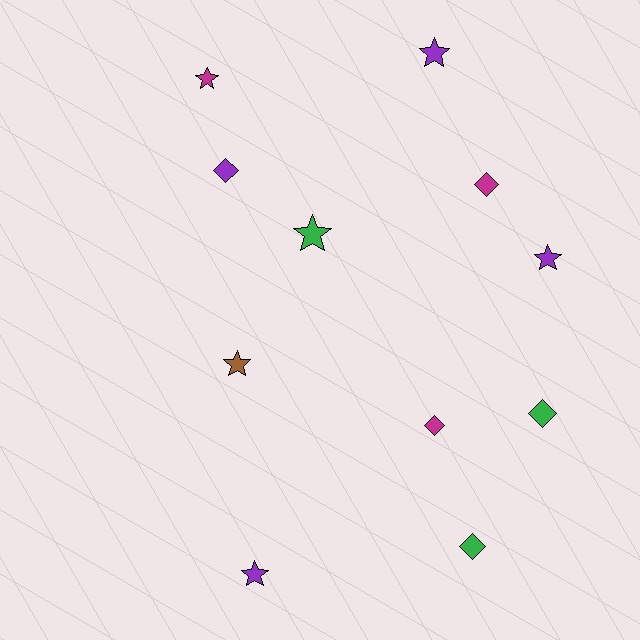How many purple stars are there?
There are 3 purple stars.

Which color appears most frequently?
Purple, with 4 objects.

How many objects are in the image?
There are 11 objects.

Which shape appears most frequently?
Star, with 6 objects.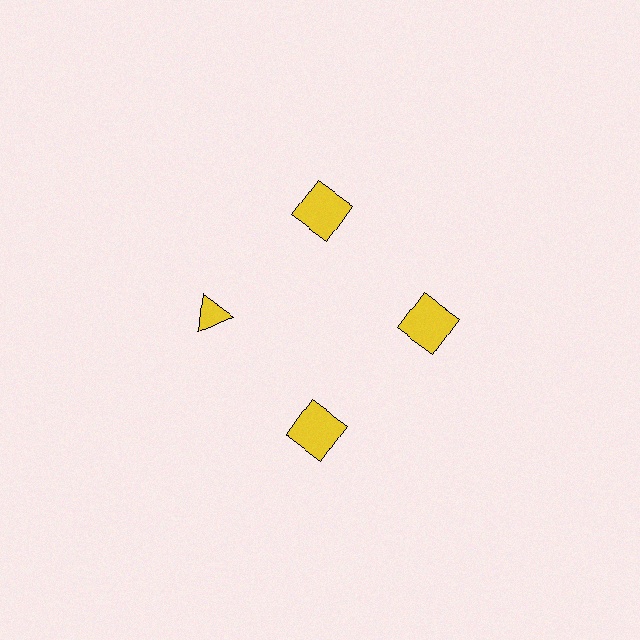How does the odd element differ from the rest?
It has a different shape: triangle instead of square.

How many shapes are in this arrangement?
There are 4 shapes arranged in a ring pattern.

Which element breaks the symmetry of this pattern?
The yellow triangle at roughly the 9 o'clock position breaks the symmetry. All other shapes are yellow squares.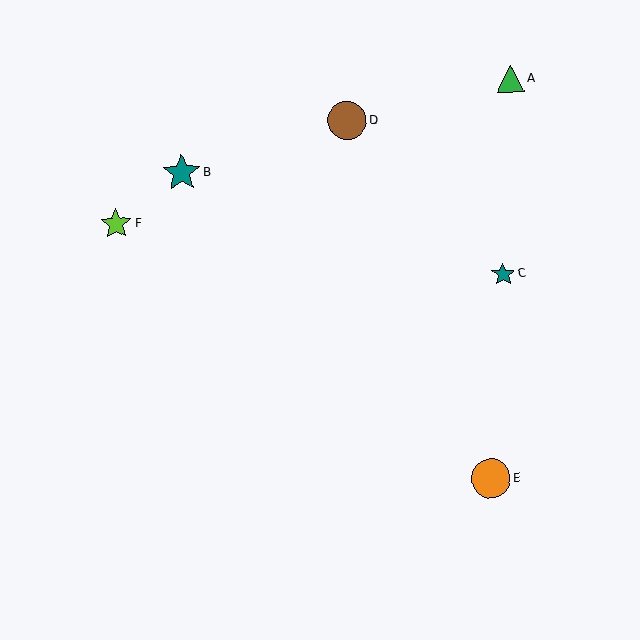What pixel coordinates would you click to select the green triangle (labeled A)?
Click at (510, 79) to select the green triangle A.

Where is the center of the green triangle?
The center of the green triangle is at (510, 79).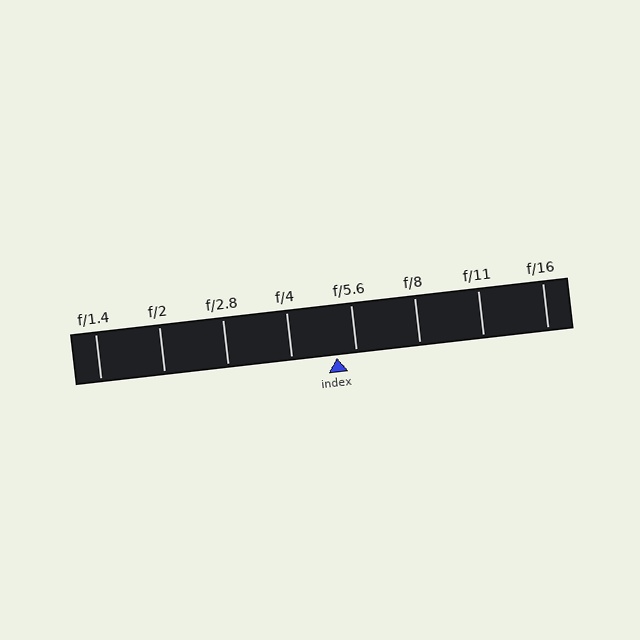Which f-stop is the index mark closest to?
The index mark is closest to f/5.6.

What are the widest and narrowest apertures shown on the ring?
The widest aperture shown is f/1.4 and the narrowest is f/16.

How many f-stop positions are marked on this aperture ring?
There are 8 f-stop positions marked.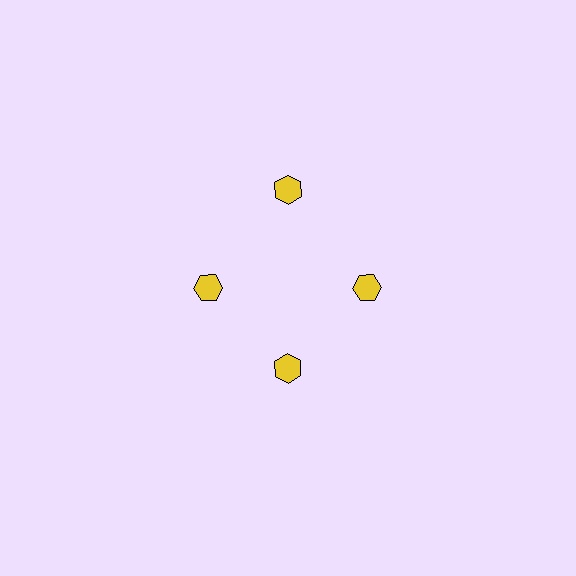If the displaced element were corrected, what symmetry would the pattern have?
It would have 4-fold rotational symmetry — the pattern would map onto itself every 90 degrees.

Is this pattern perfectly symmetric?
No. The 4 yellow hexagons are arranged in a ring, but one element near the 12 o'clock position is pushed outward from the center, breaking the 4-fold rotational symmetry.